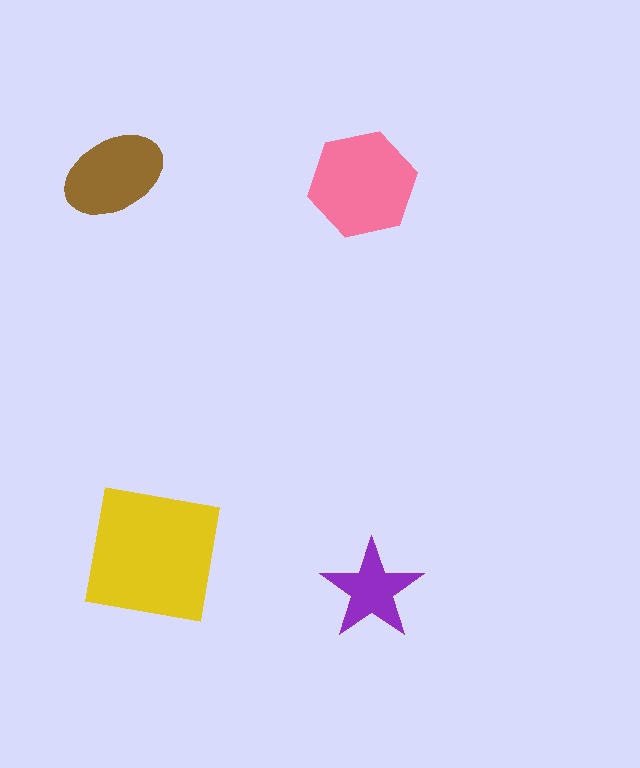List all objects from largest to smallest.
The yellow square, the pink hexagon, the brown ellipse, the purple star.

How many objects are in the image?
There are 4 objects in the image.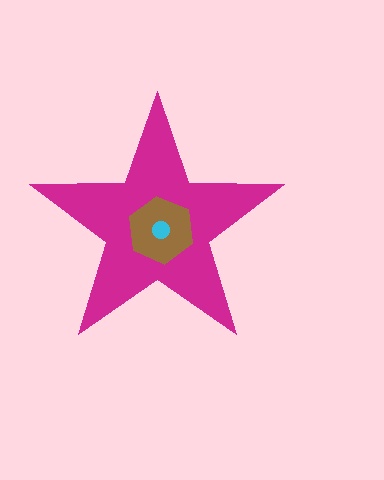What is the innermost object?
The cyan circle.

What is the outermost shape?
The magenta star.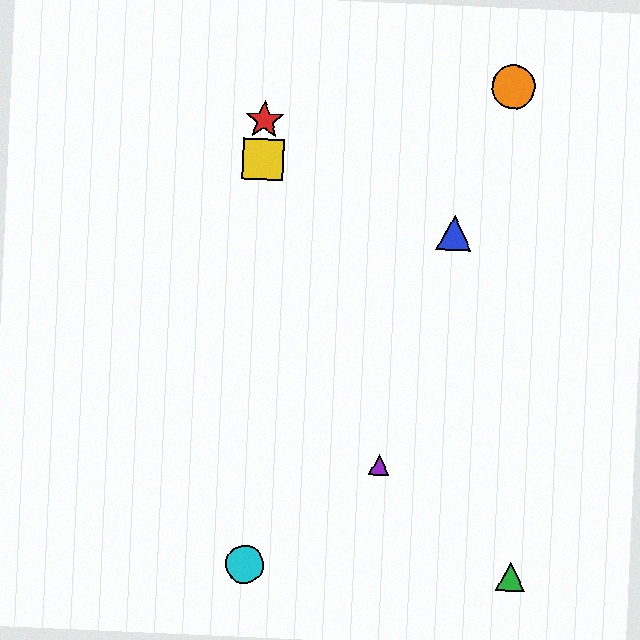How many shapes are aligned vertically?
3 shapes (the red star, the yellow square, the cyan circle) are aligned vertically.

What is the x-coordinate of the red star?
The red star is at x≈265.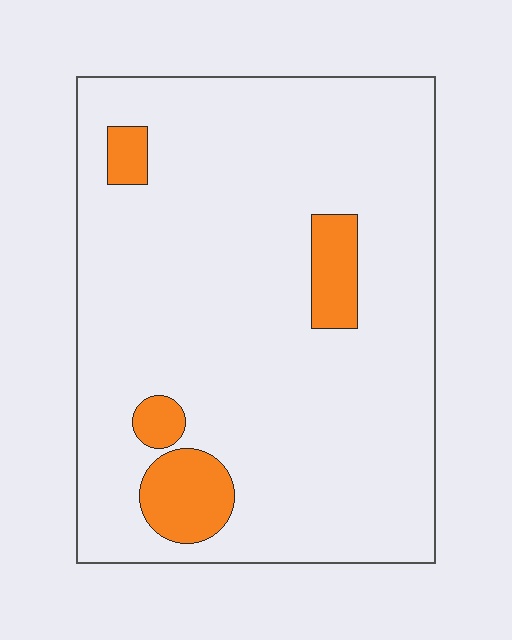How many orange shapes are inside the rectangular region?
4.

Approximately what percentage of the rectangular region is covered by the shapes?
Approximately 10%.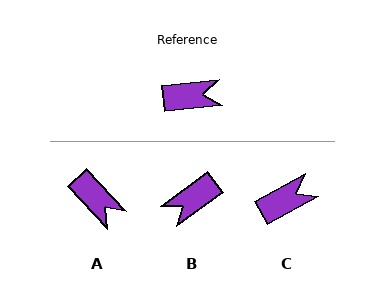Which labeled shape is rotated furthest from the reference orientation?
B, about 150 degrees away.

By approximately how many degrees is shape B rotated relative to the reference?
Approximately 150 degrees clockwise.